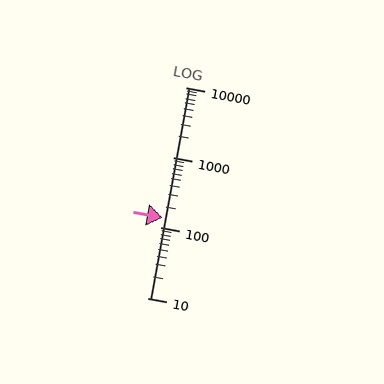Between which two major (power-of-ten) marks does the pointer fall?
The pointer is between 100 and 1000.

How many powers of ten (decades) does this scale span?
The scale spans 3 decades, from 10 to 10000.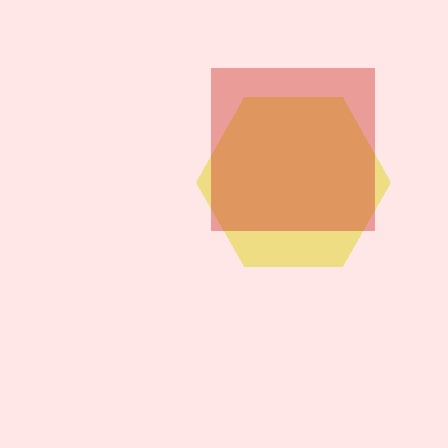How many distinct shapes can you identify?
There are 2 distinct shapes: a yellow hexagon, a red square.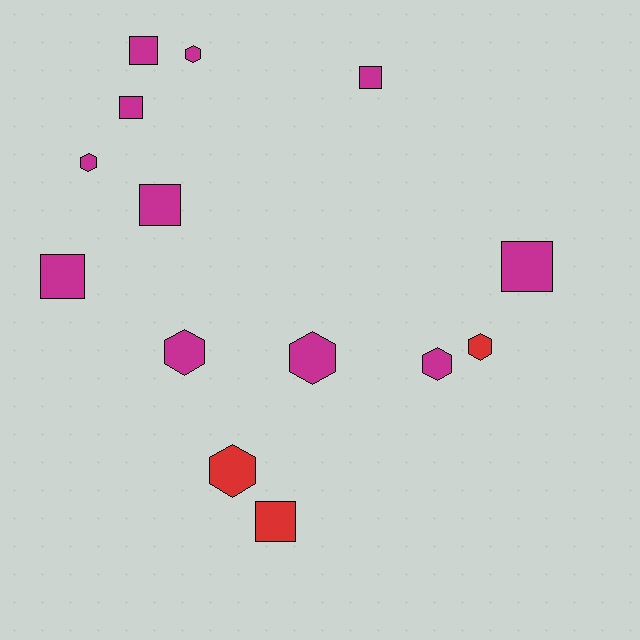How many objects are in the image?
There are 14 objects.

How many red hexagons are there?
There are 2 red hexagons.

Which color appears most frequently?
Magenta, with 11 objects.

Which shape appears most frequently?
Square, with 7 objects.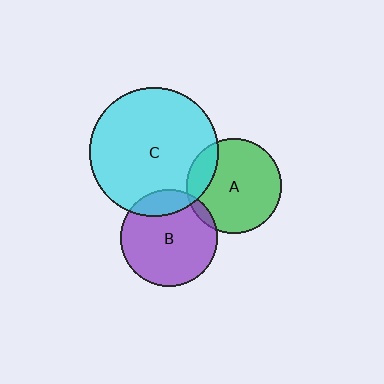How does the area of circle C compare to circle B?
Approximately 1.8 times.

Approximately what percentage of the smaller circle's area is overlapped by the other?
Approximately 15%.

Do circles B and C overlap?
Yes.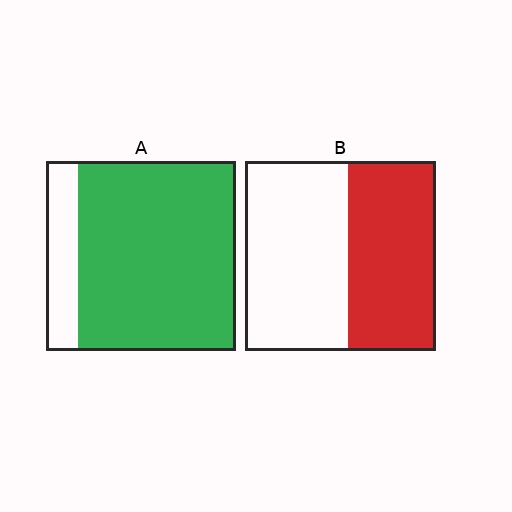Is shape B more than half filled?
Roughly half.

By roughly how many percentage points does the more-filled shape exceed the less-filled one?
By roughly 35 percentage points (A over B).